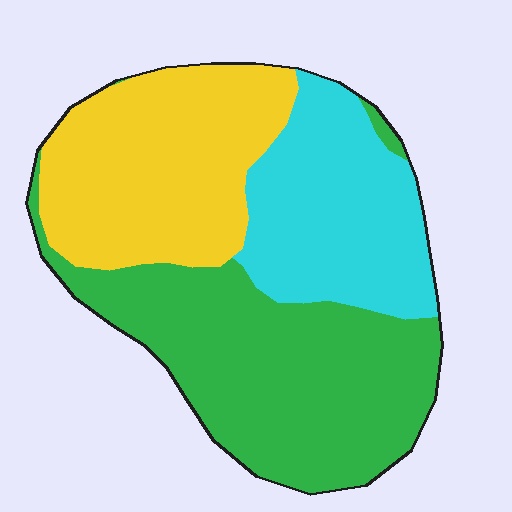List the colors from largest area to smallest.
From largest to smallest: green, yellow, cyan.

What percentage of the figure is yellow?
Yellow takes up about one third (1/3) of the figure.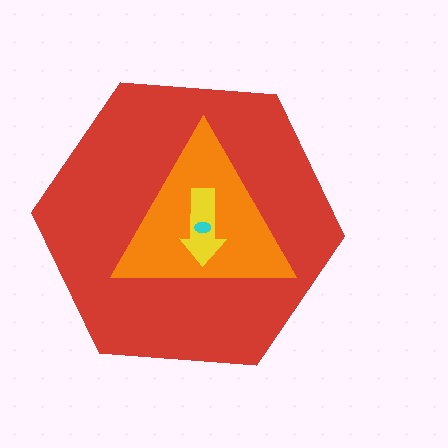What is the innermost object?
The cyan ellipse.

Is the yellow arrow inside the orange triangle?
Yes.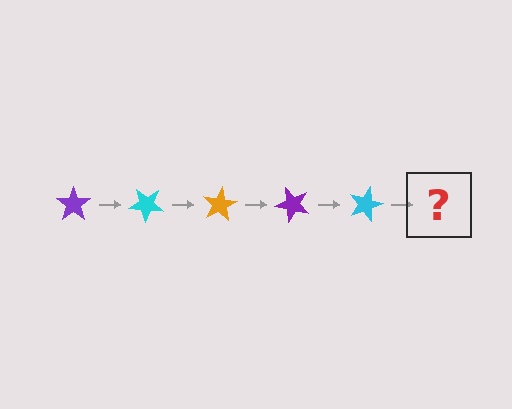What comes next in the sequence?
The next element should be an orange star, rotated 200 degrees from the start.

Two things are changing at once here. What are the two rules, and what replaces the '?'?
The two rules are that it rotates 40 degrees each step and the color cycles through purple, cyan, and orange. The '?' should be an orange star, rotated 200 degrees from the start.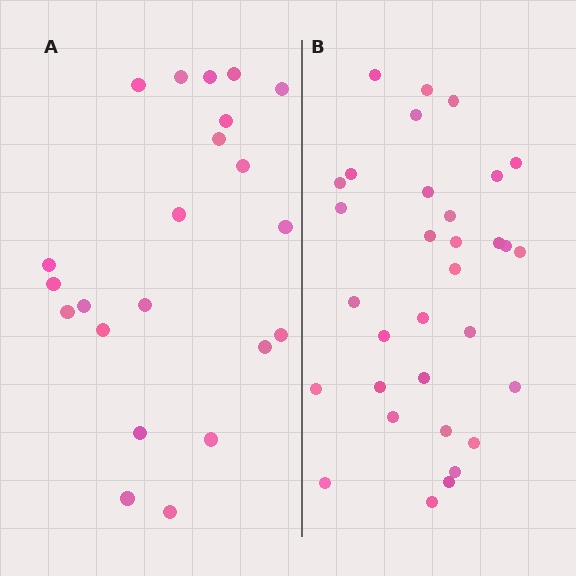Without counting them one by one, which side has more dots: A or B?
Region B (the right region) has more dots.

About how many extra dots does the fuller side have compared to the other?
Region B has roughly 10 or so more dots than region A.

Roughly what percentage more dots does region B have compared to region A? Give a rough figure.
About 45% more.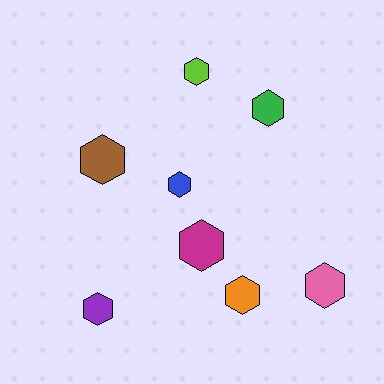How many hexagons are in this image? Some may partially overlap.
There are 8 hexagons.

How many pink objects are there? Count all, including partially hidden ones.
There is 1 pink object.